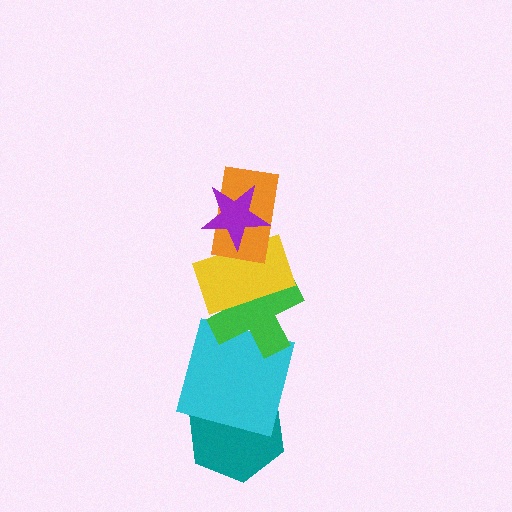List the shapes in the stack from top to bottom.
From top to bottom: the purple star, the orange rectangle, the yellow rectangle, the green cross, the cyan square, the teal hexagon.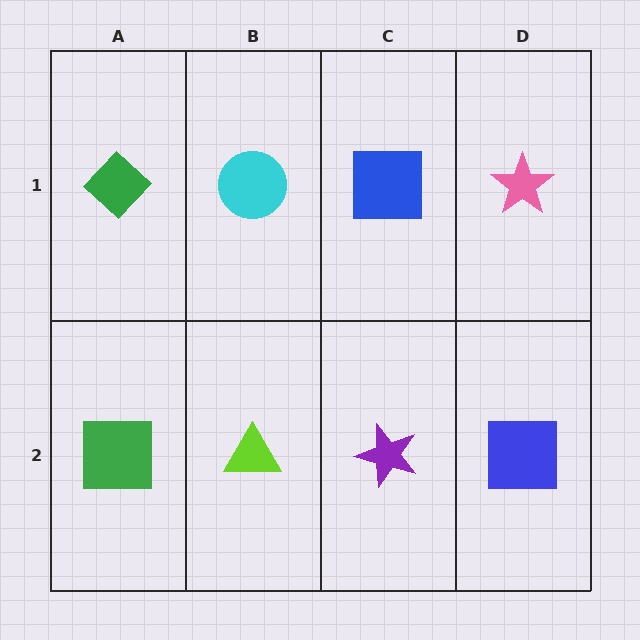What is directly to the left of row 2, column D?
A purple star.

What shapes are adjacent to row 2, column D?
A pink star (row 1, column D), a purple star (row 2, column C).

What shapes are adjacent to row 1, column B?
A lime triangle (row 2, column B), a green diamond (row 1, column A), a blue square (row 1, column C).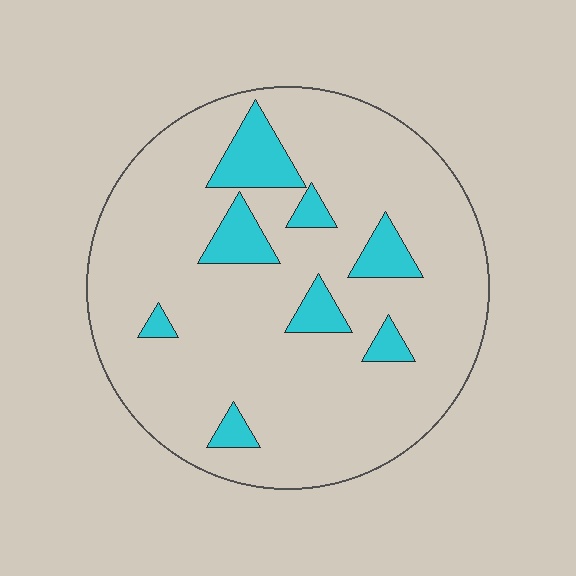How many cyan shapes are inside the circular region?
8.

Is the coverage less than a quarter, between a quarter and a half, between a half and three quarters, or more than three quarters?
Less than a quarter.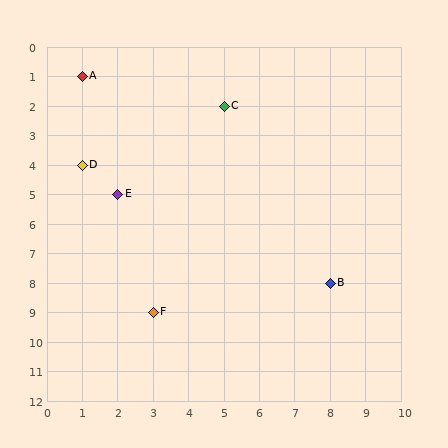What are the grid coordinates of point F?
Point F is at grid coordinates (3, 9).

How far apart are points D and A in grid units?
Points D and A are 3 rows apart.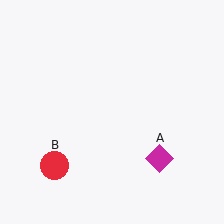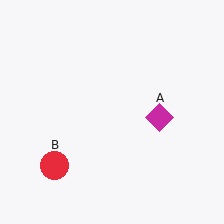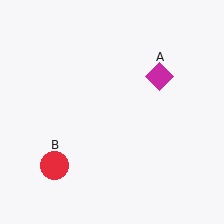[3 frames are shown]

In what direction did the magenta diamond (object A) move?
The magenta diamond (object A) moved up.